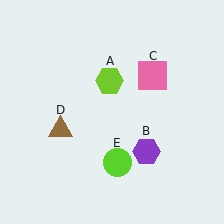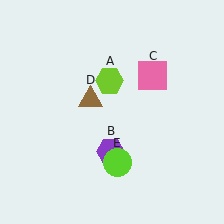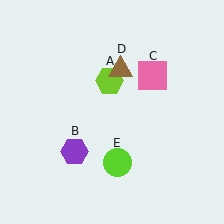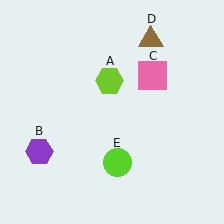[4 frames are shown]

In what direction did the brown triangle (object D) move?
The brown triangle (object D) moved up and to the right.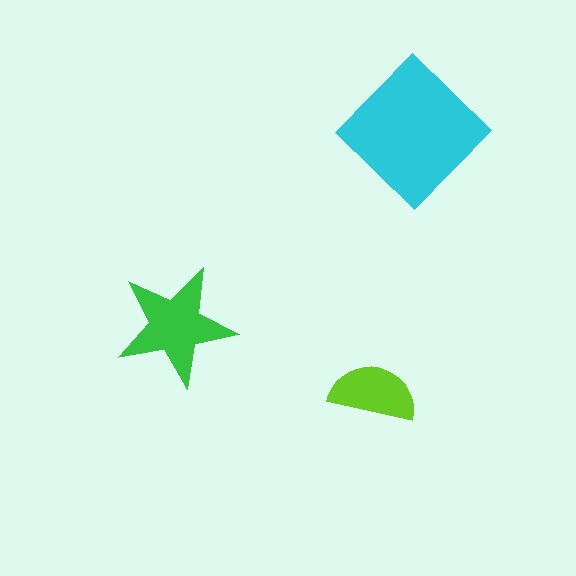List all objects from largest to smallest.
The cyan diamond, the green star, the lime semicircle.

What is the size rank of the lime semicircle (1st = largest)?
3rd.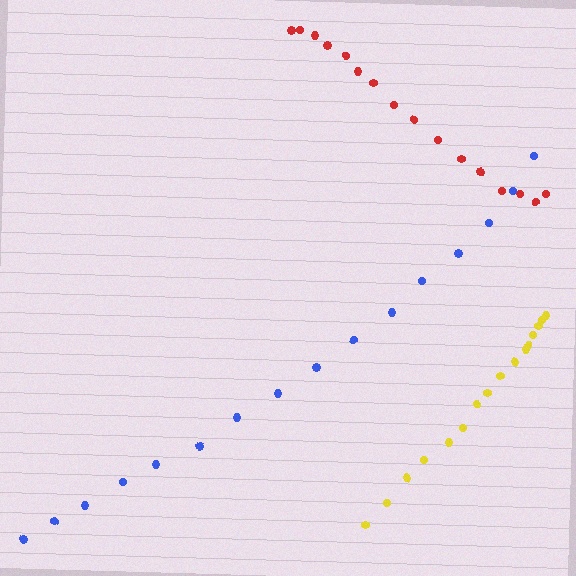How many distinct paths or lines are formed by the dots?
There are 3 distinct paths.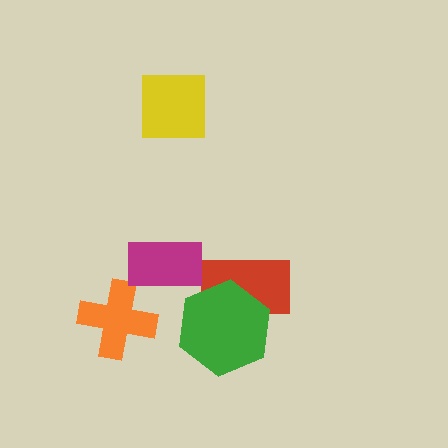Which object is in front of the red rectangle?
The green hexagon is in front of the red rectangle.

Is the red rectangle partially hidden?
Yes, it is partially covered by another shape.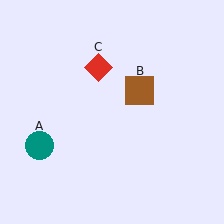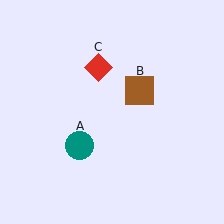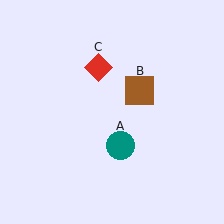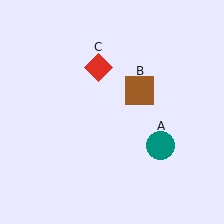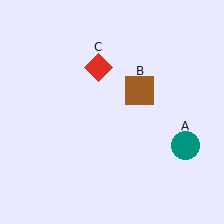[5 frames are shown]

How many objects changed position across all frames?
1 object changed position: teal circle (object A).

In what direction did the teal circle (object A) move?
The teal circle (object A) moved right.